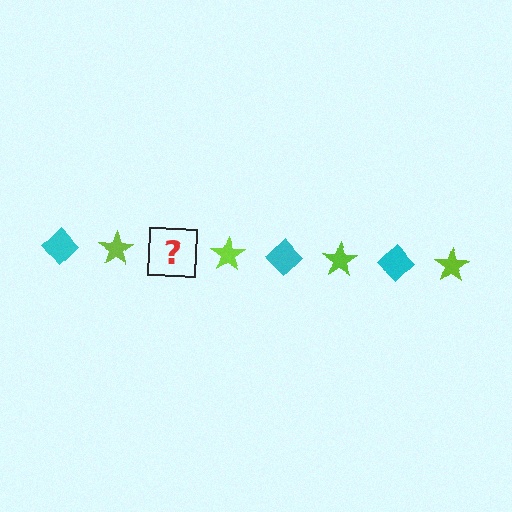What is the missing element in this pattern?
The missing element is a cyan diamond.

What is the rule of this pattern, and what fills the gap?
The rule is that the pattern alternates between cyan diamond and lime star. The gap should be filled with a cyan diamond.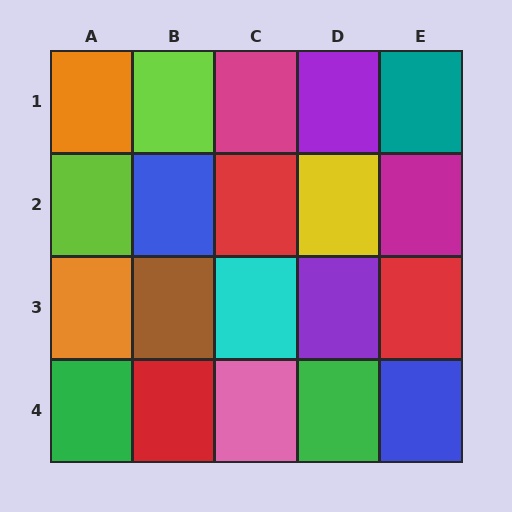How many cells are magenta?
2 cells are magenta.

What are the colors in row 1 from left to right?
Orange, lime, magenta, purple, teal.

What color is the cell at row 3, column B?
Brown.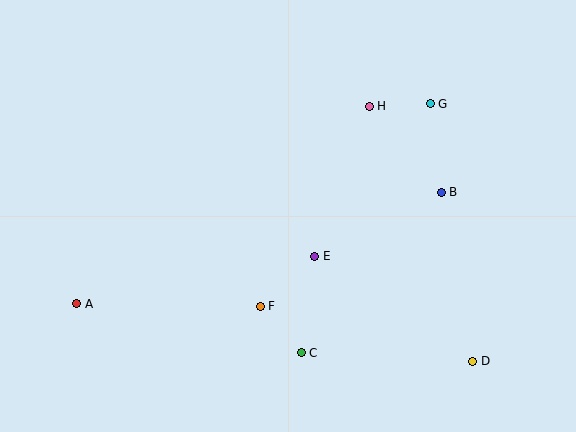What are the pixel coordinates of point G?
Point G is at (430, 104).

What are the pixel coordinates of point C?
Point C is at (301, 353).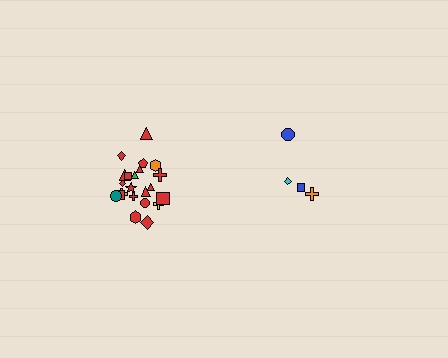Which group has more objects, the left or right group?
The left group.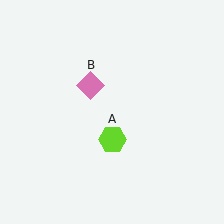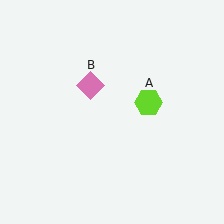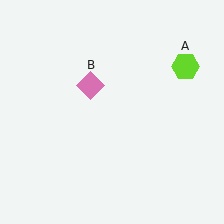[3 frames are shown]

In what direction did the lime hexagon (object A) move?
The lime hexagon (object A) moved up and to the right.